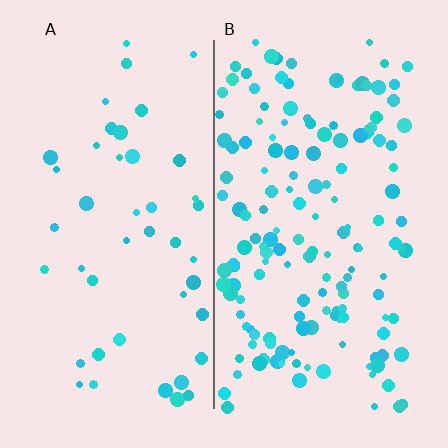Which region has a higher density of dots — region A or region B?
B (the right).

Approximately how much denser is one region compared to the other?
Approximately 3.5× — region B over region A.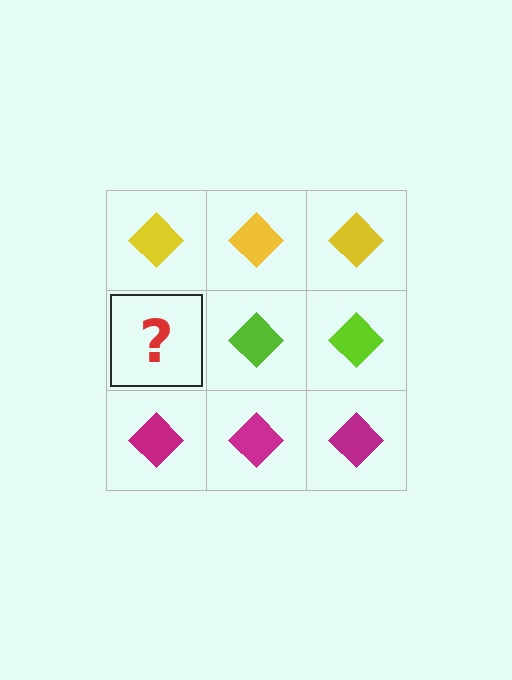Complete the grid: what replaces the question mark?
The question mark should be replaced with a lime diamond.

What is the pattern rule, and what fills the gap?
The rule is that each row has a consistent color. The gap should be filled with a lime diamond.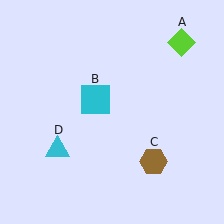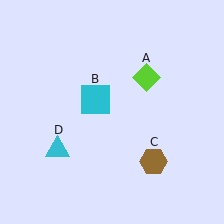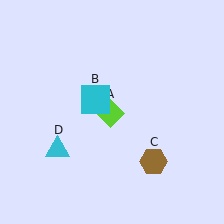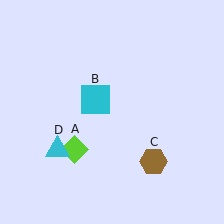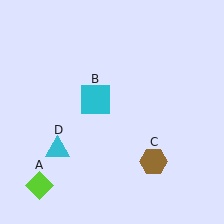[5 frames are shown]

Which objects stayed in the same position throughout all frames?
Cyan square (object B) and brown hexagon (object C) and cyan triangle (object D) remained stationary.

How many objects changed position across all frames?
1 object changed position: lime diamond (object A).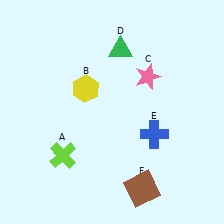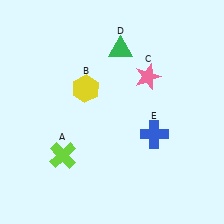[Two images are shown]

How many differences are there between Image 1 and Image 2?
There is 1 difference between the two images.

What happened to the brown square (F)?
The brown square (F) was removed in Image 2. It was in the bottom-right area of Image 1.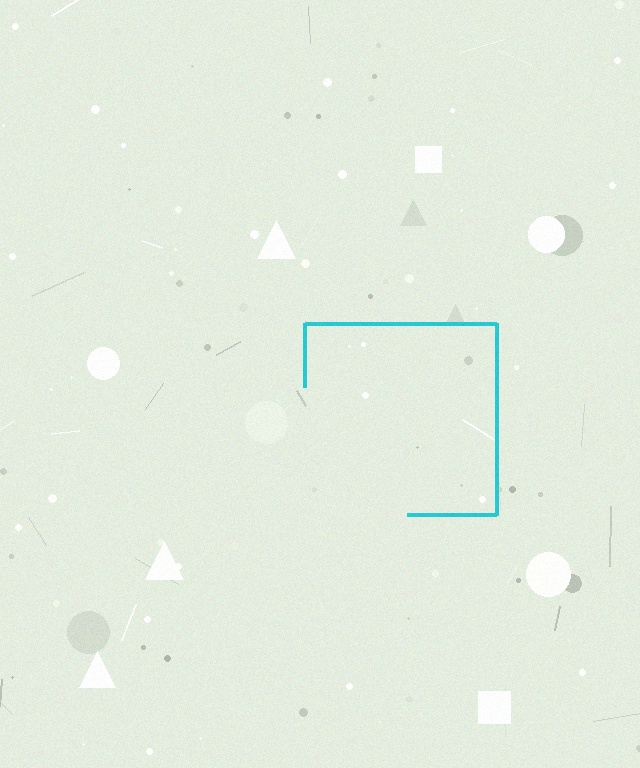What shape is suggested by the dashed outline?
The dashed outline suggests a square.